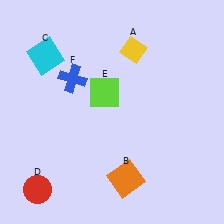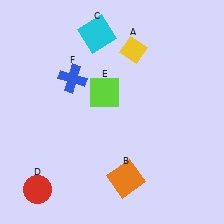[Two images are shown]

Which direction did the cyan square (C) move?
The cyan square (C) moved right.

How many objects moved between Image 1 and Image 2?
1 object moved between the two images.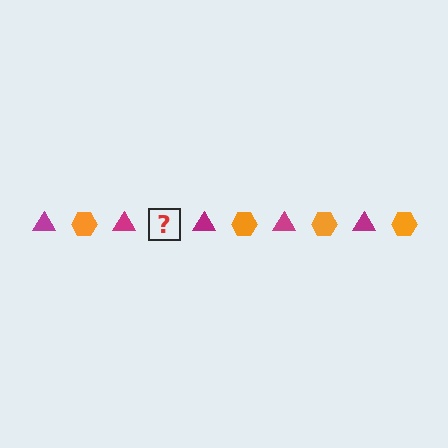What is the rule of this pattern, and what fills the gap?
The rule is that the pattern alternates between magenta triangle and orange hexagon. The gap should be filled with an orange hexagon.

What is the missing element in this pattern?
The missing element is an orange hexagon.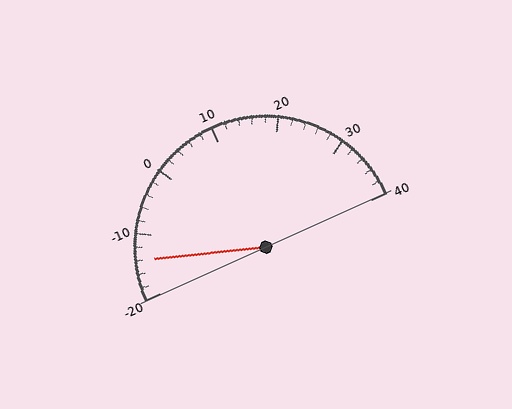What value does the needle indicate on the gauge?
The needle indicates approximately -14.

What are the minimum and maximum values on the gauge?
The gauge ranges from -20 to 40.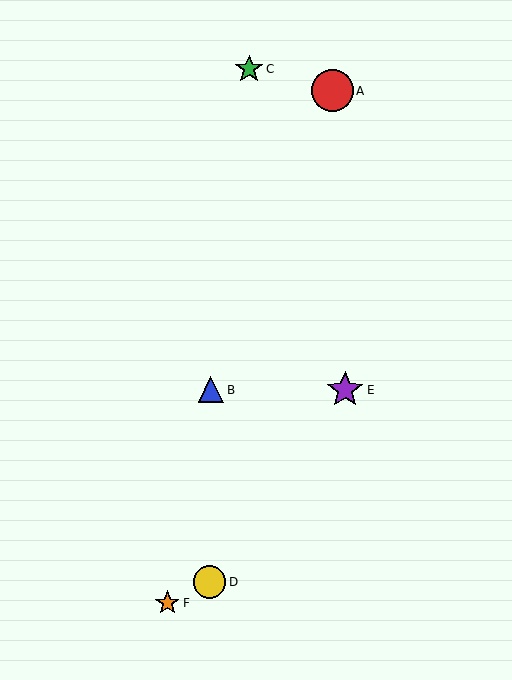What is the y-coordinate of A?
Object A is at y≈91.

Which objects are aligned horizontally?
Objects B, E are aligned horizontally.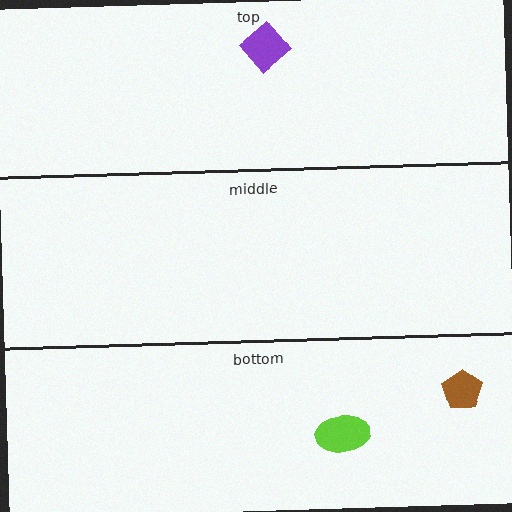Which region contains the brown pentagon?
The bottom region.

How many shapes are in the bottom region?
2.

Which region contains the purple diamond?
The top region.